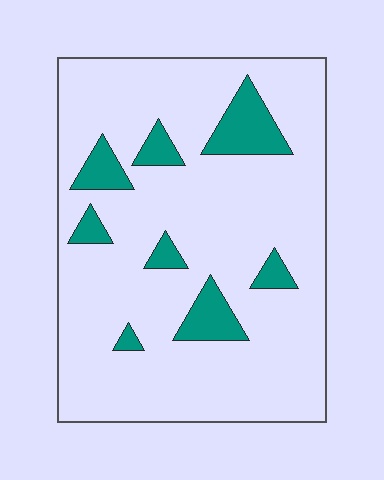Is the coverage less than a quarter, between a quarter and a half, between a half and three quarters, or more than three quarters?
Less than a quarter.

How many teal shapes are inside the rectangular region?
8.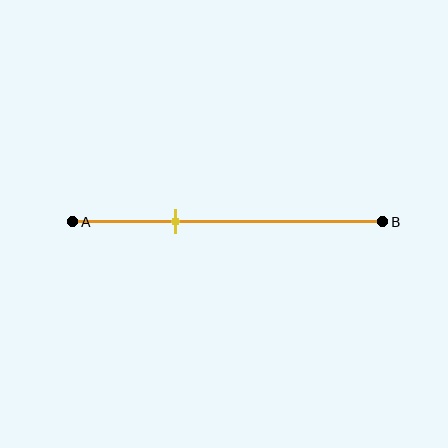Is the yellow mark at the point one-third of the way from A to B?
Yes, the mark is approximately at the one-third point.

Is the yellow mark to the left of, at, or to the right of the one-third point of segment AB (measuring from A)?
The yellow mark is approximately at the one-third point of segment AB.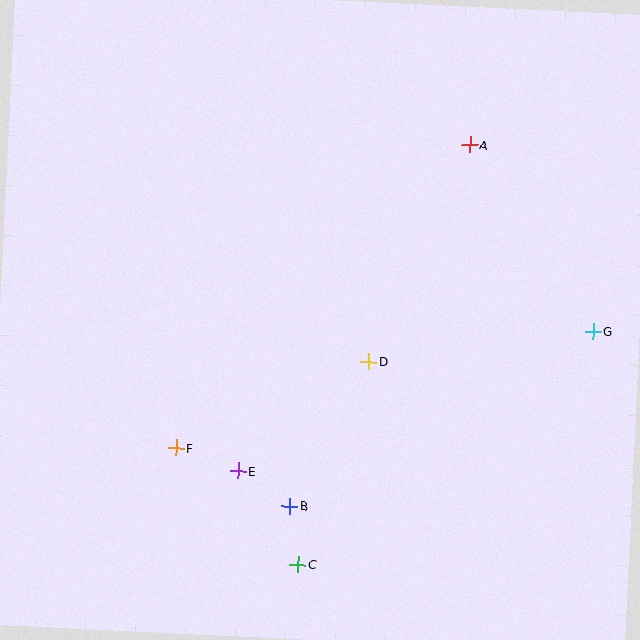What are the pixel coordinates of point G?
Point G is at (593, 331).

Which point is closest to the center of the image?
Point D at (369, 362) is closest to the center.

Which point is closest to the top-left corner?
Point F is closest to the top-left corner.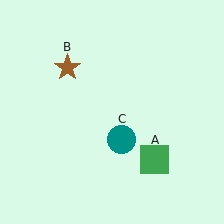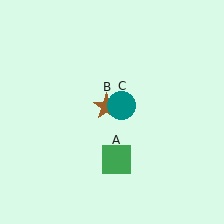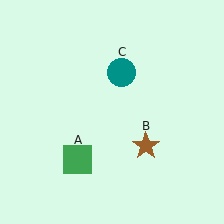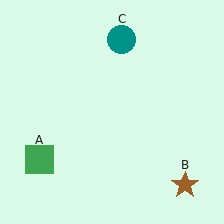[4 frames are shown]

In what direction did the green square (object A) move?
The green square (object A) moved left.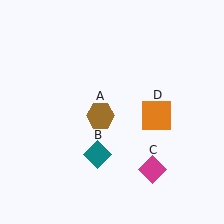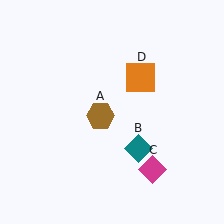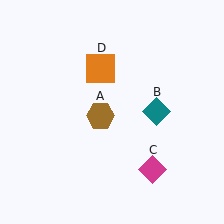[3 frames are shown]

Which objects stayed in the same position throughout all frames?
Brown hexagon (object A) and magenta diamond (object C) remained stationary.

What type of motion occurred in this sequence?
The teal diamond (object B), orange square (object D) rotated counterclockwise around the center of the scene.